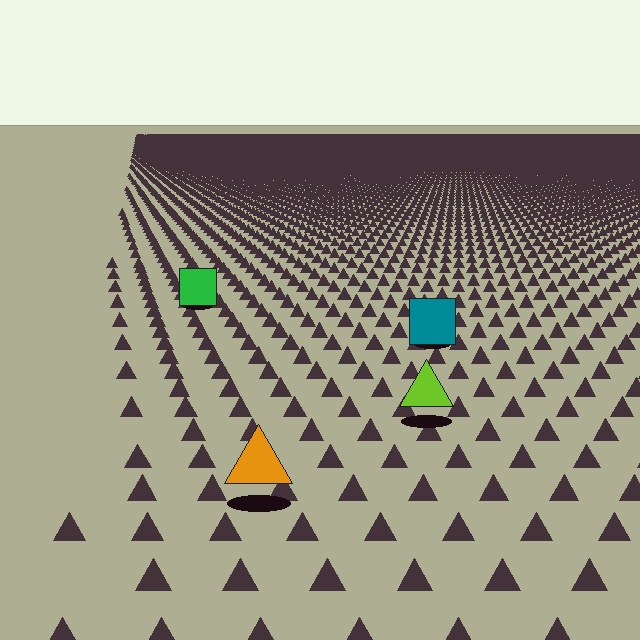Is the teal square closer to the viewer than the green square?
Yes. The teal square is closer — you can tell from the texture gradient: the ground texture is coarser near it.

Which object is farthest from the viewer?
The green square is farthest from the viewer. It appears smaller and the ground texture around it is denser.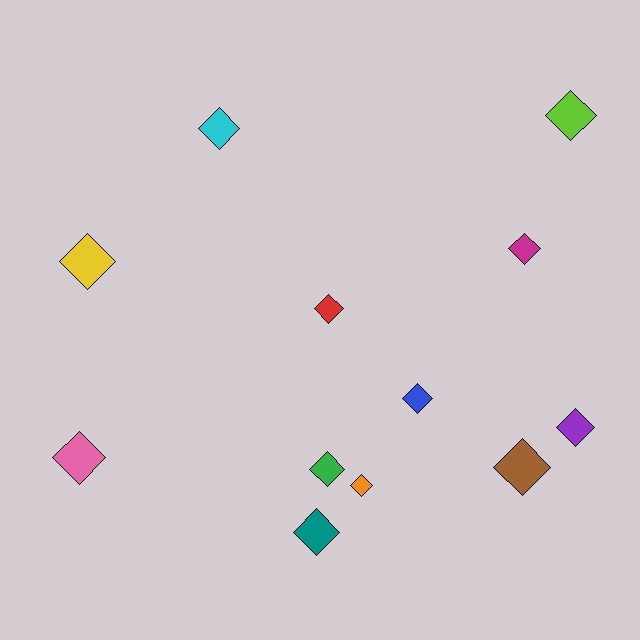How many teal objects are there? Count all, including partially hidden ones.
There is 1 teal object.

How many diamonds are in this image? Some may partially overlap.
There are 12 diamonds.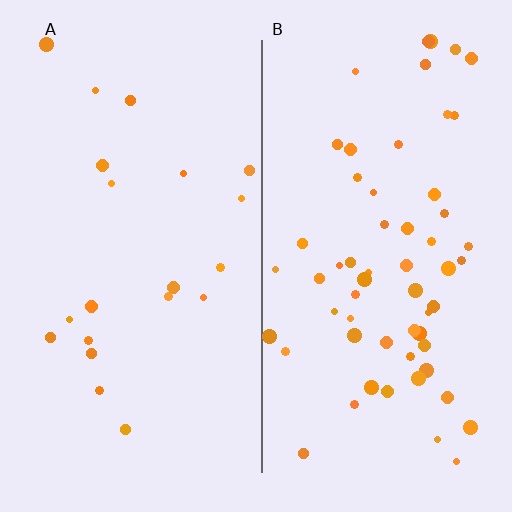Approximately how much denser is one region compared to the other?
Approximately 3.0× — region B over region A.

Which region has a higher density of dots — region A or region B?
B (the right).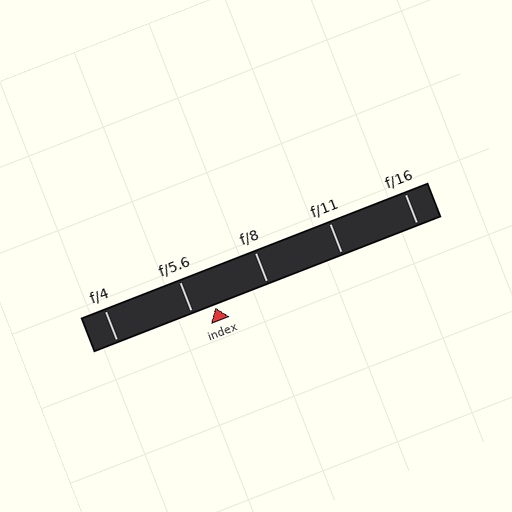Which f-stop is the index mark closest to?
The index mark is closest to f/5.6.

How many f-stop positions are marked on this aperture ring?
There are 5 f-stop positions marked.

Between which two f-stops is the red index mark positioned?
The index mark is between f/5.6 and f/8.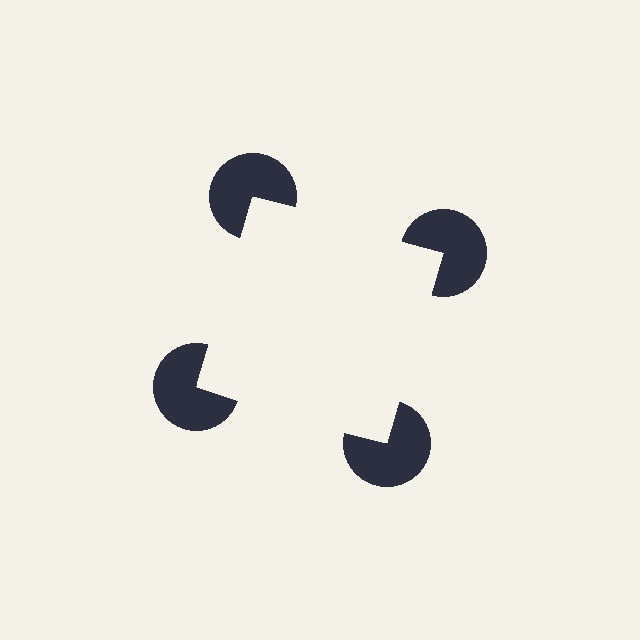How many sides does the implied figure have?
4 sides.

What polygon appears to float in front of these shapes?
An illusory square — its edges are inferred from the aligned wedge cuts in the pac-man discs, not physically drawn.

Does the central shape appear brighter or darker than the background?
It typically appears slightly brighter than the background, even though no actual brightness change is drawn.